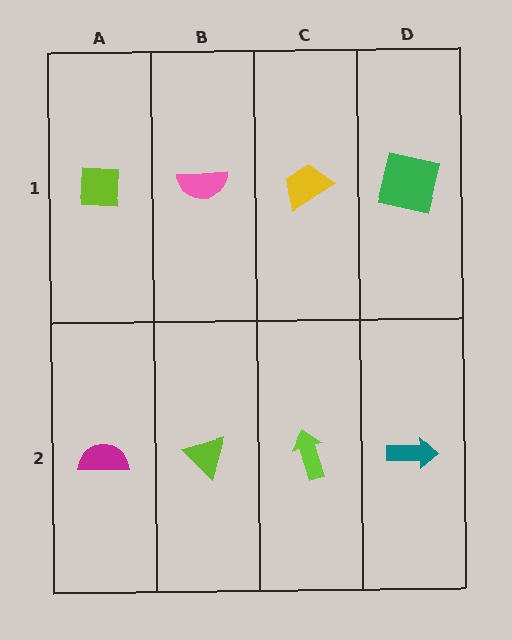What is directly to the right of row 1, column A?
A pink semicircle.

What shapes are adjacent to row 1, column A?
A magenta semicircle (row 2, column A), a pink semicircle (row 1, column B).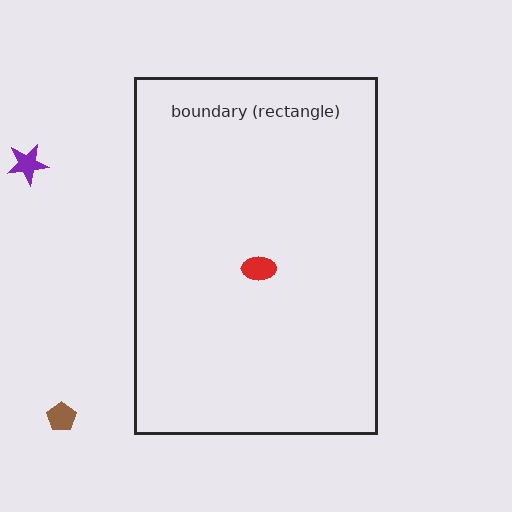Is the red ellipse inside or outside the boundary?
Inside.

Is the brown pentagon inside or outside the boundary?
Outside.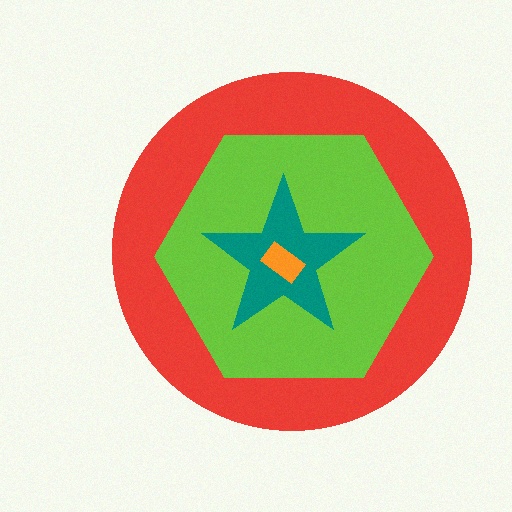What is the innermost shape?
The orange rectangle.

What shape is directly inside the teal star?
The orange rectangle.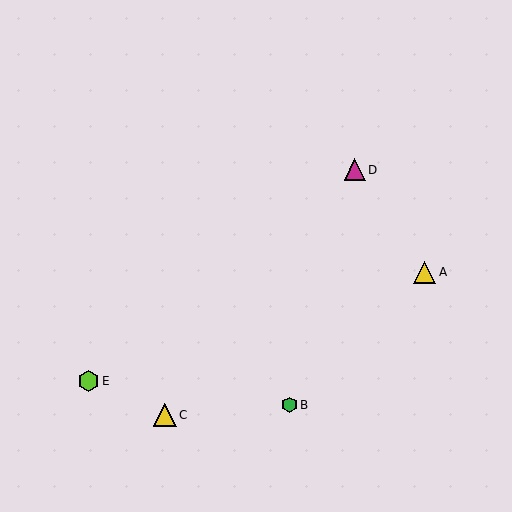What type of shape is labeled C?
Shape C is a yellow triangle.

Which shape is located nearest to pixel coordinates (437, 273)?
The yellow triangle (labeled A) at (425, 272) is nearest to that location.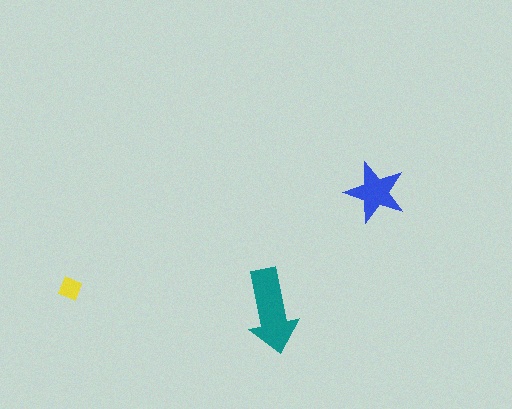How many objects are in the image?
There are 3 objects in the image.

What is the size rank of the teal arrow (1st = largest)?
1st.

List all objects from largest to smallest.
The teal arrow, the blue star, the yellow diamond.